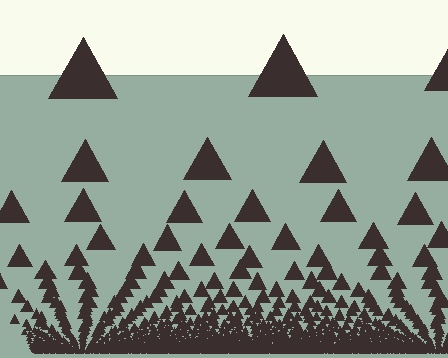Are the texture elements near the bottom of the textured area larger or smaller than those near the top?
Smaller. The gradient is inverted — elements near the bottom are smaller and denser.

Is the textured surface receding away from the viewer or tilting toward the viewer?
The surface appears to tilt toward the viewer. Texture elements get larger and sparser toward the top.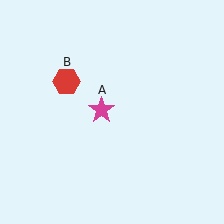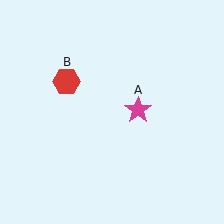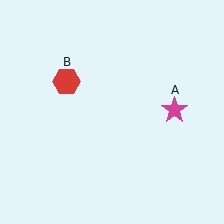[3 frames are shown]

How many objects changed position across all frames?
1 object changed position: magenta star (object A).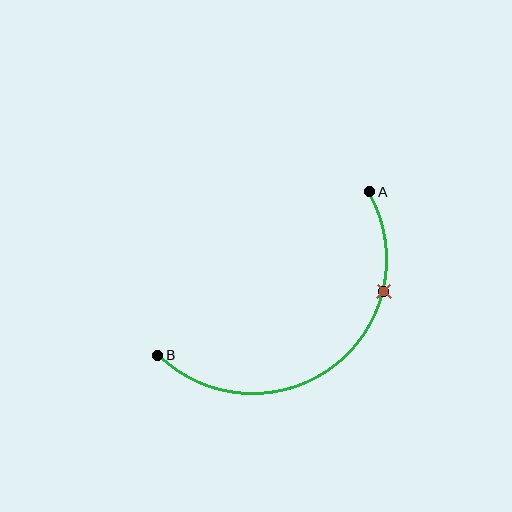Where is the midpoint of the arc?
The arc midpoint is the point on the curve farthest from the straight line joining A and B. It sits below and to the right of that line.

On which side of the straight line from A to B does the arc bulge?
The arc bulges below and to the right of the straight line connecting A and B.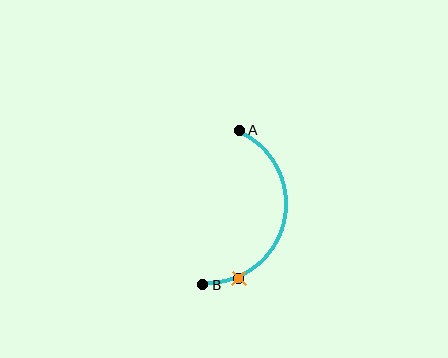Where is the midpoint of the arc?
The arc midpoint is the point on the curve farthest from the straight line joining A and B. It sits to the right of that line.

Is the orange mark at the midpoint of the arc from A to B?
No. The orange mark lies on the arc but is closer to endpoint B. The arc midpoint would be at the point on the curve equidistant along the arc from both A and B.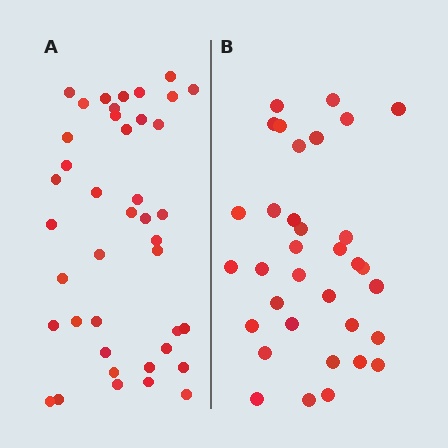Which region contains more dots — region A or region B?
Region A (the left region) has more dots.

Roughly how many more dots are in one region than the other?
Region A has roughly 8 or so more dots than region B.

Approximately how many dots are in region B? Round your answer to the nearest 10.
About 30 dots. (The exact count is 34, which rounds to 30.)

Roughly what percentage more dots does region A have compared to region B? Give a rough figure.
About 20% more.